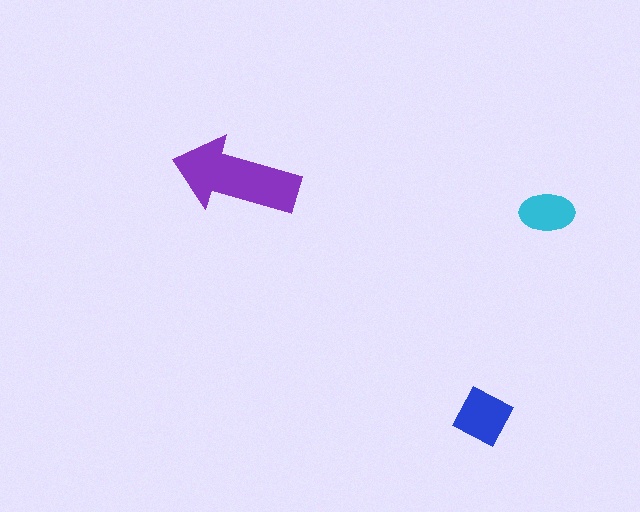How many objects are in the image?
There are 3 objects in the image.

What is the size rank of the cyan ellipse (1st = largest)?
3rd.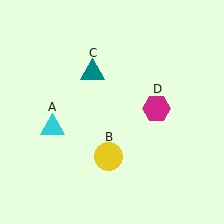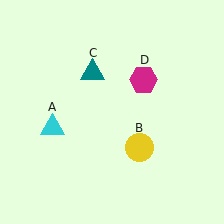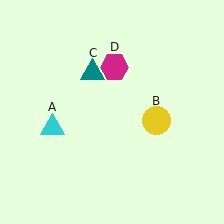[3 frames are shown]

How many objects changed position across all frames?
2 objects changed position: yellow circle (object B), magenta hexagon (object D).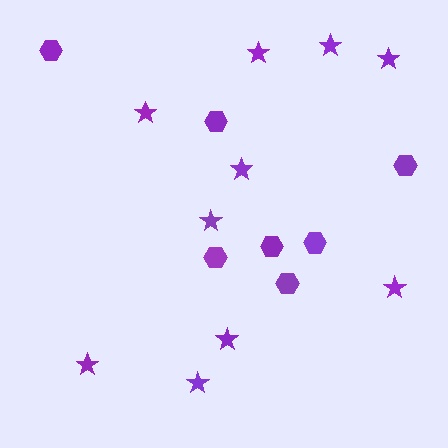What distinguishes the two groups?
There are 2 groups: one group of hexagons (7) and one group of stars (10).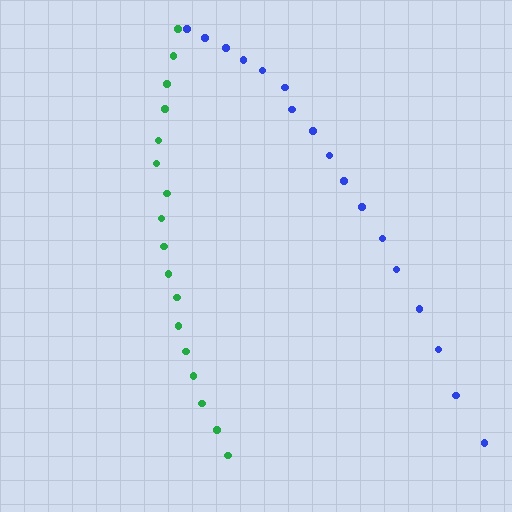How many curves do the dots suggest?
There are 2 distinct paths.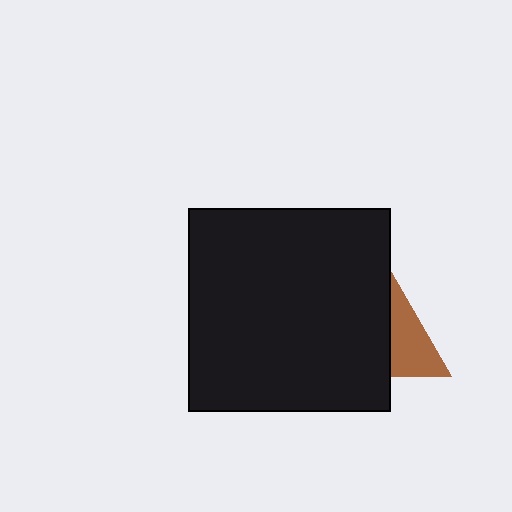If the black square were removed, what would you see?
You would see the complete brown triangle.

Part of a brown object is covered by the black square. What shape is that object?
It is a triangle.